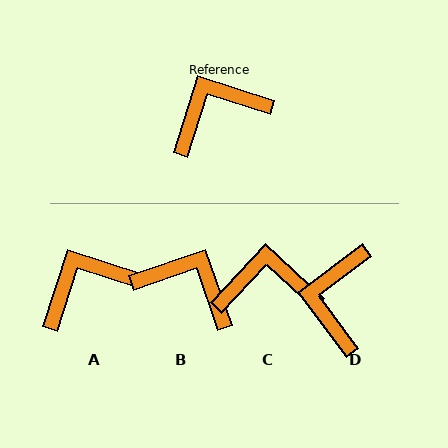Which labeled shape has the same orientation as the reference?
A.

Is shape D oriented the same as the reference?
No, it is off by about 55 degrees.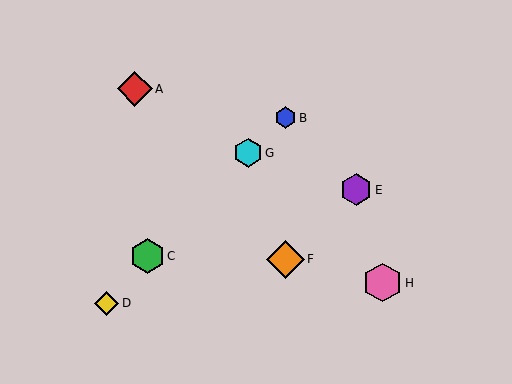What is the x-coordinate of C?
Object C is at x≈147.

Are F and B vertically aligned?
Yes, both are at x≈285.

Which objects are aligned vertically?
Objects B, F are aligned vertically.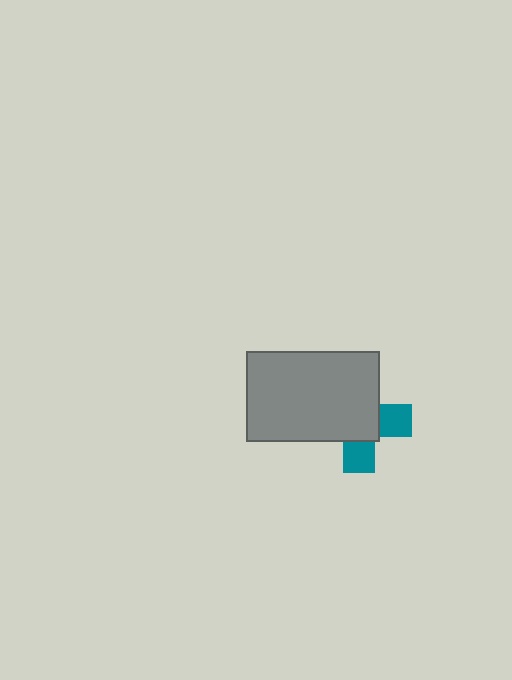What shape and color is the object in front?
The object in front is a gray rectangle.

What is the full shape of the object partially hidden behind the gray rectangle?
The partially hidden object is a teal cross.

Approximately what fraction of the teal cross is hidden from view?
Roughly 64% of the teal cross is hidden behind the gray rectangle.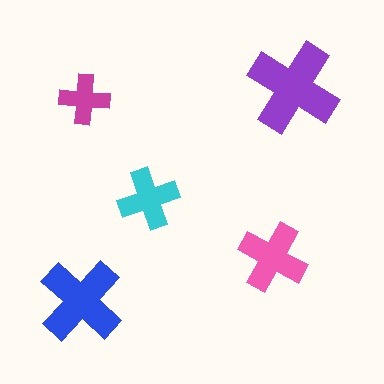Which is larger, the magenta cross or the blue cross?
The blue one.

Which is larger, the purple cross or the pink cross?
The purple one.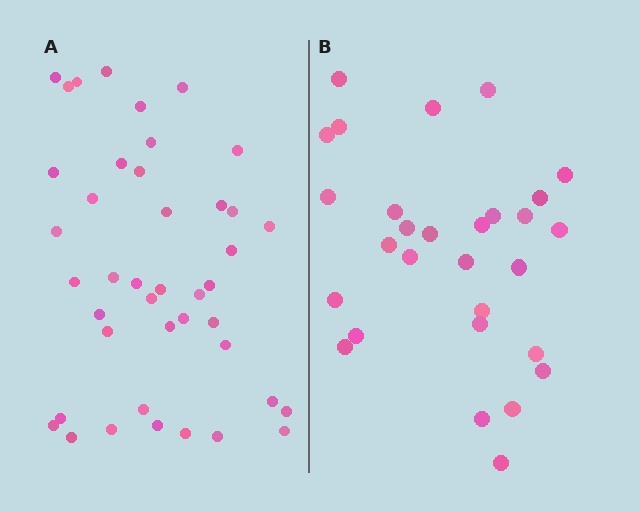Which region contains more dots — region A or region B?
Region A (the left region) has more dots.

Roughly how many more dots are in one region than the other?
Region A has approximately 15 more dots than region B.